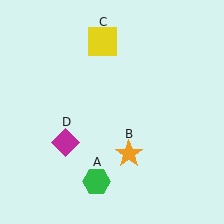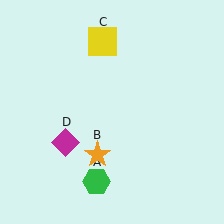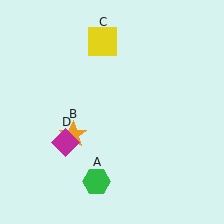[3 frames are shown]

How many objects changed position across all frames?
1 object changed position: orange star (object B).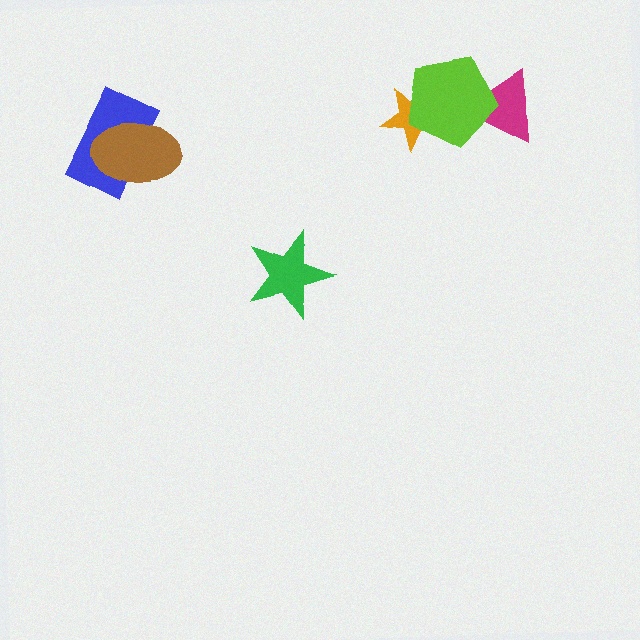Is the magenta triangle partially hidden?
Yes, it is partially covered by another shape.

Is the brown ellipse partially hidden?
No, no other shape covers it.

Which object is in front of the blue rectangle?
The brown ellipse is in front of the blue rectangle.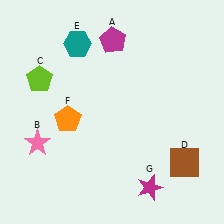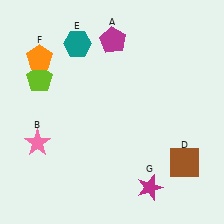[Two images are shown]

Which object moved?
The orange pentagon (F) moved up.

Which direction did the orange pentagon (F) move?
The orange pentagon (F) moved up.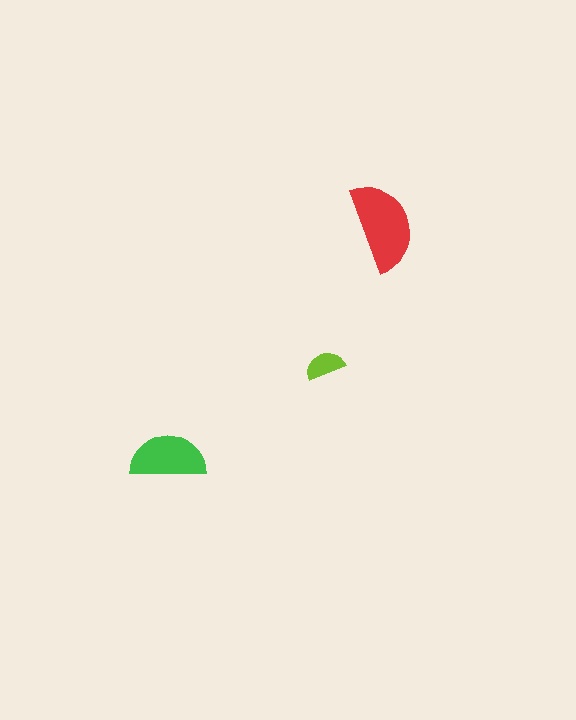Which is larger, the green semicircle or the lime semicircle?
The green one.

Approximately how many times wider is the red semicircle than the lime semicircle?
About 2.5 times wider.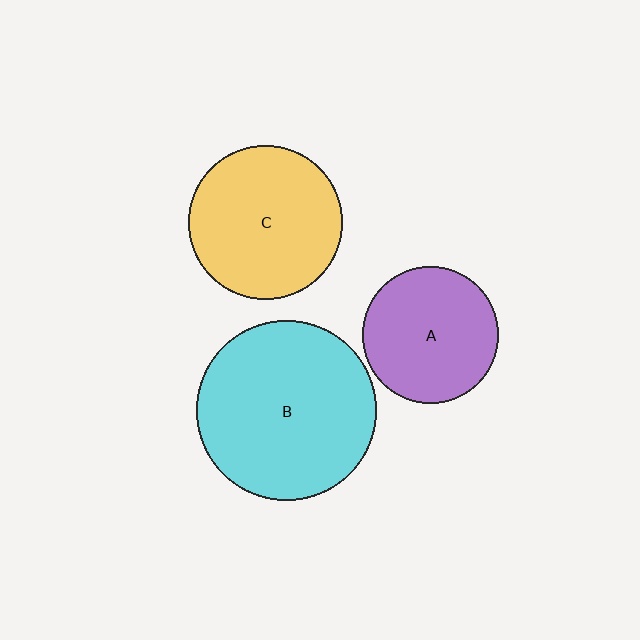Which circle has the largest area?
Circle B (cyan).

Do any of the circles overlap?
No, none of the circles overlap.